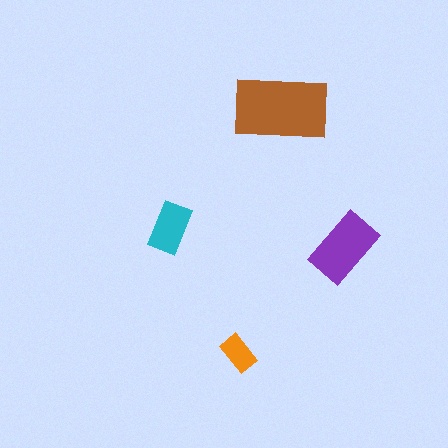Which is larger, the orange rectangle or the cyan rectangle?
The cyan one.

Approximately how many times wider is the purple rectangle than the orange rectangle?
About 2 times wider.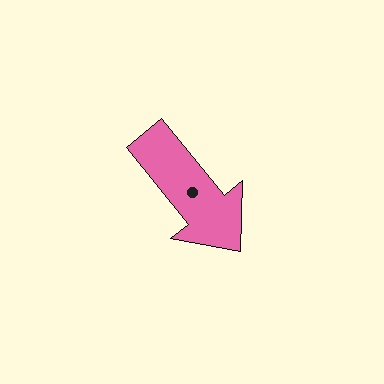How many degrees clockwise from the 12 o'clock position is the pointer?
Approximately 141 degrees.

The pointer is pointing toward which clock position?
Roughly 5 o'clock.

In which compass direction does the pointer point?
Southeast.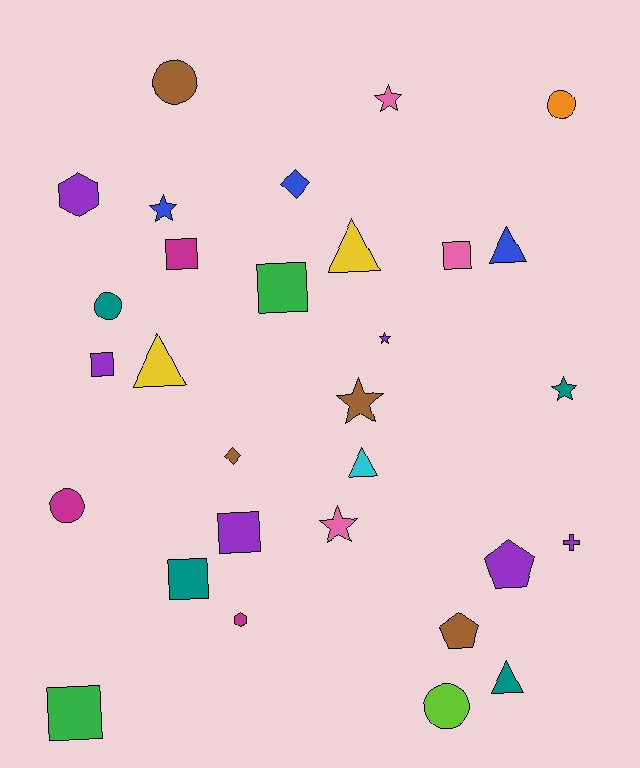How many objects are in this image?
There are 30 objects.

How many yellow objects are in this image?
There are 2 yellow objects.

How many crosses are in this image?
There is 1 cross.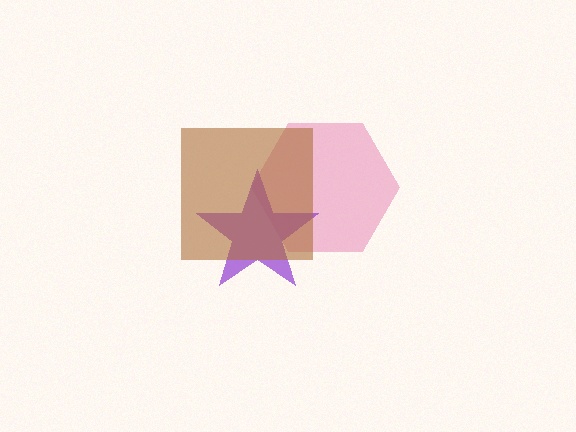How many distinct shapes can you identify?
There are 3 distinct shapes: a pink hexagon, a purple star, a brown square.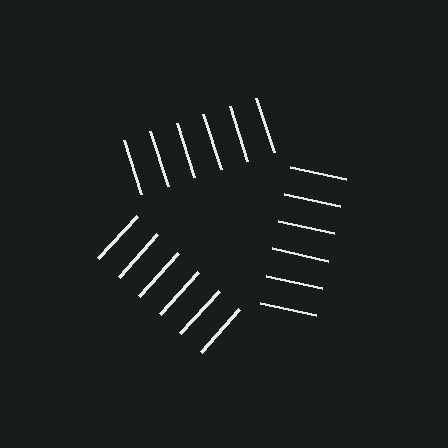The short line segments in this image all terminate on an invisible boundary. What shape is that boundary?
An illusory triangle — the line segments terminate on its edges but no continuous stroke is drawn.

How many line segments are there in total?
18 — 6 along each of the 3 edges.